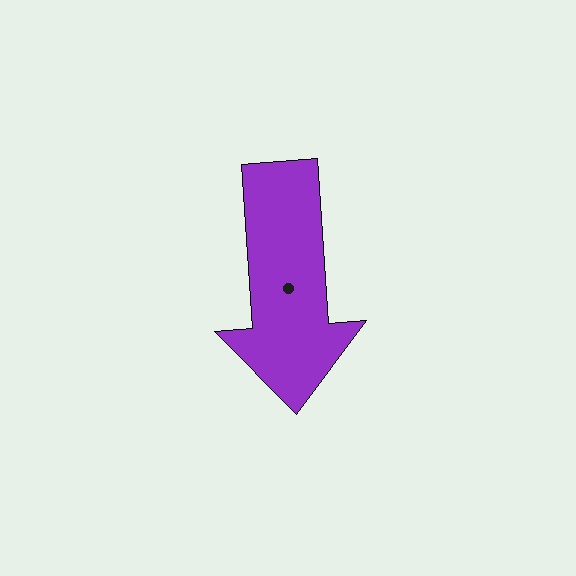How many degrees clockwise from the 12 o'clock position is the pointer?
Approximately 176 degrees.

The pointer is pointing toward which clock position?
Roughly 6 o'clock.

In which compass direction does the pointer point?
South.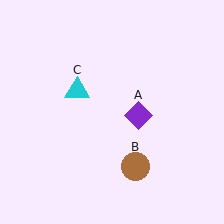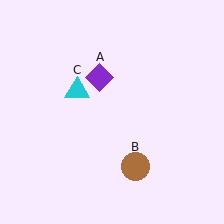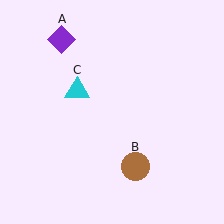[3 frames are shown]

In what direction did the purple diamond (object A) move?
The purple diamond (object A) moved up and to the left.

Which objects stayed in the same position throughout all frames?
Brown circle (object B) and cyan triangle (object C) remained stationary.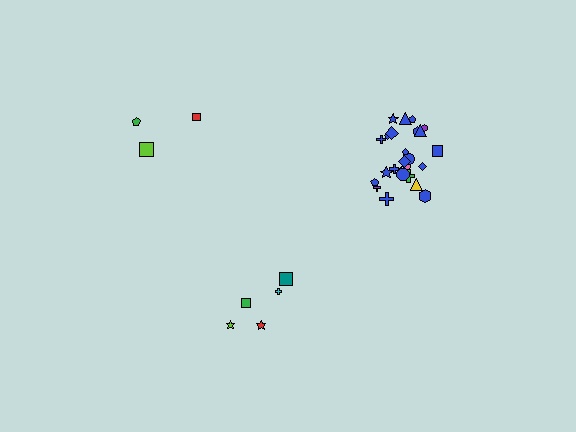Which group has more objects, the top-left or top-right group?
The top-right group.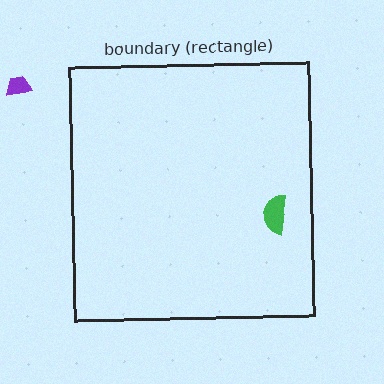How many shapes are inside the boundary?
1 inside, 1 outside.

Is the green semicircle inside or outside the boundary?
Inside.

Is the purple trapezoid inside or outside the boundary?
Outside.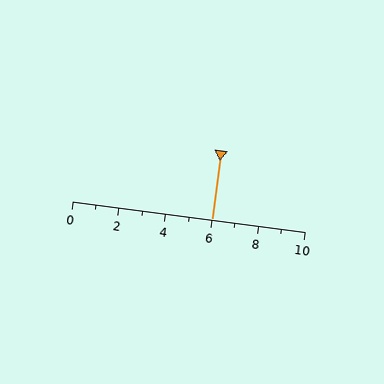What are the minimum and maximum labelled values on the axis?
The axis runs from 0 to 10.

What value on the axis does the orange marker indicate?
The marker indicates approximately 6.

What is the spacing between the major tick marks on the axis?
The major ticks are spaced 2 apart.